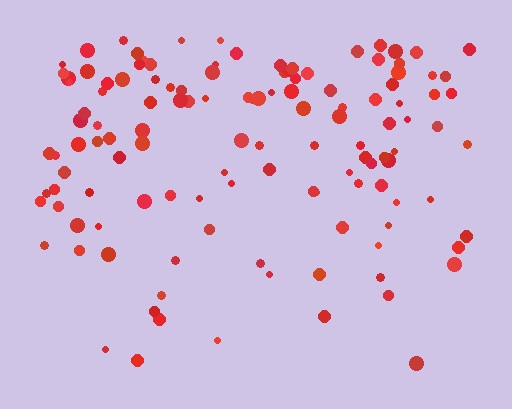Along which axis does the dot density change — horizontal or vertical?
Vertical.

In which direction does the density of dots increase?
From bottom to top, with the top side densest.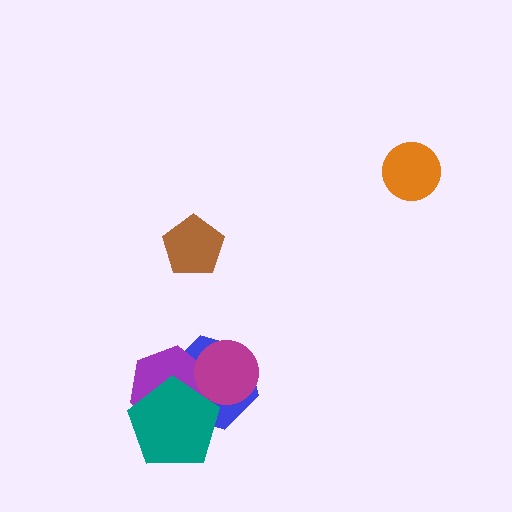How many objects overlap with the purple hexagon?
3 objects overlap with the purple hexagon.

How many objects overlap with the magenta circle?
2 objects overlap with the magenta circle.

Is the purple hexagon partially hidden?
Yes, it is partially covered by another shape.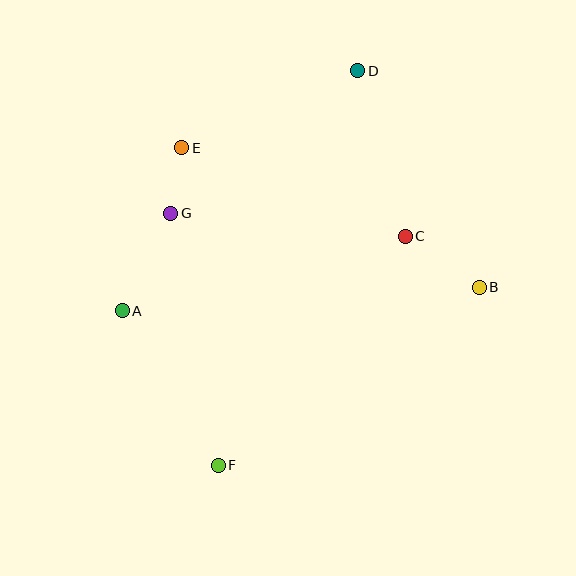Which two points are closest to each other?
Points E and G are closest to each other.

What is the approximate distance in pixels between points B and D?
The distance between B and D is approximately 248 pixels.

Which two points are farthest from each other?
Points D and F are farthest from each other.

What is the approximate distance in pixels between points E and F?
The distance between E and F is approximately 319 pixels.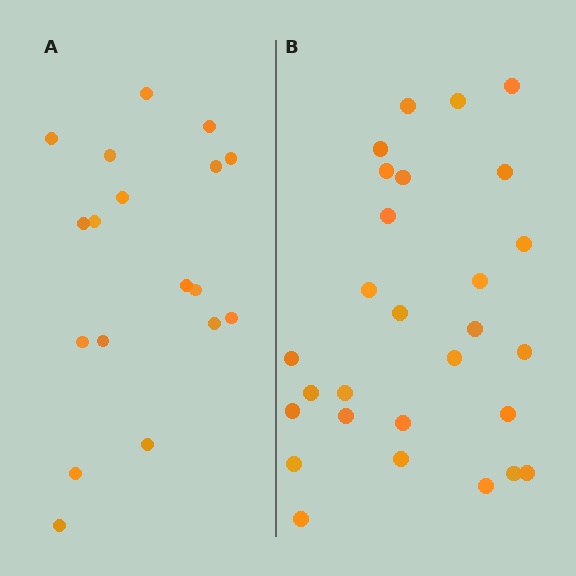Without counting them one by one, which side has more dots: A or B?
Region B (the right region) has more dots.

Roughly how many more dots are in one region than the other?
Region B has roughly 10 or so more dots than region A.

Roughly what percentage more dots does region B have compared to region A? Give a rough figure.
About 55% more.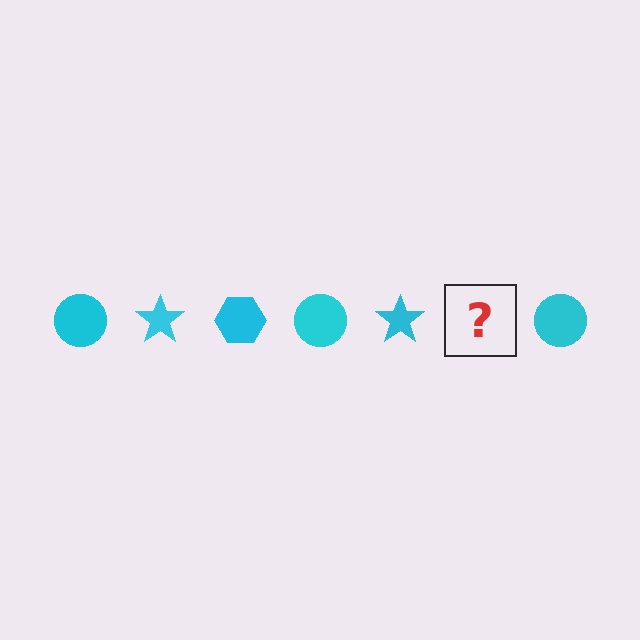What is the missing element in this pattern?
The missing element is a cyan hexagon.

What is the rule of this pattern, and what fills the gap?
The rule is that the pattern cycles through circle, star, hexagon shapes in cyan. The gap should be filled with a cyan hexagon.